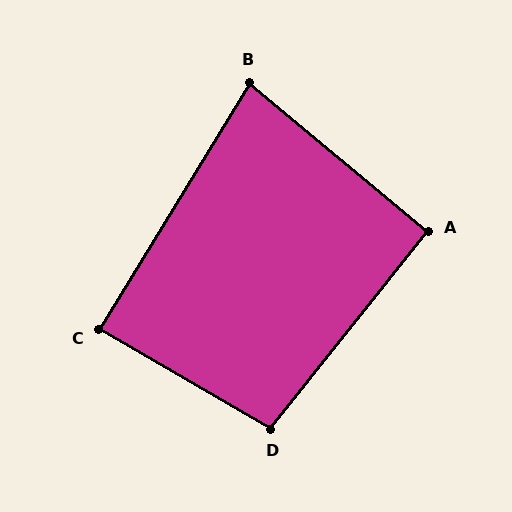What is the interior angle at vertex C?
Approximately 89 degrees (approximately right).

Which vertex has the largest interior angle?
D, at approximately 98 degrees.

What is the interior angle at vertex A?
Approximately 91 degrees (approximately right).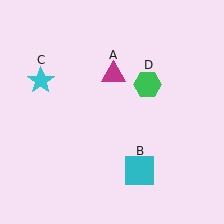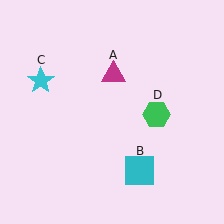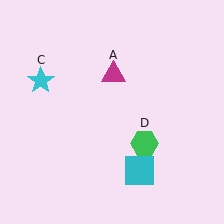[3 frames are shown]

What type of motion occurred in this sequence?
The green hexagon (object D) rotated clockwise around the center of the scene.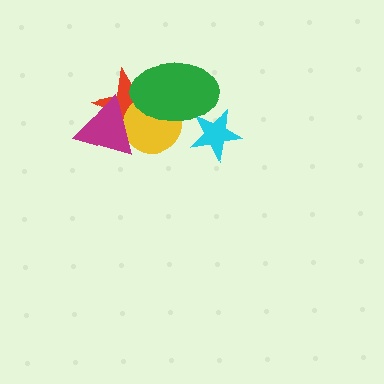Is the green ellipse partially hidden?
No, no other shape covers it.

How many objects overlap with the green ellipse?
3 objects overlap with the green ellipse.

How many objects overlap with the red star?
3 objects overlap with the red star.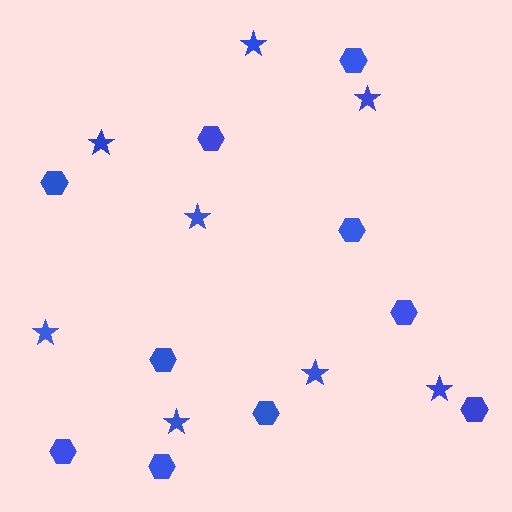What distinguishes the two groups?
There are 2 groups: one group of hexagons (10) and one group of stars (8).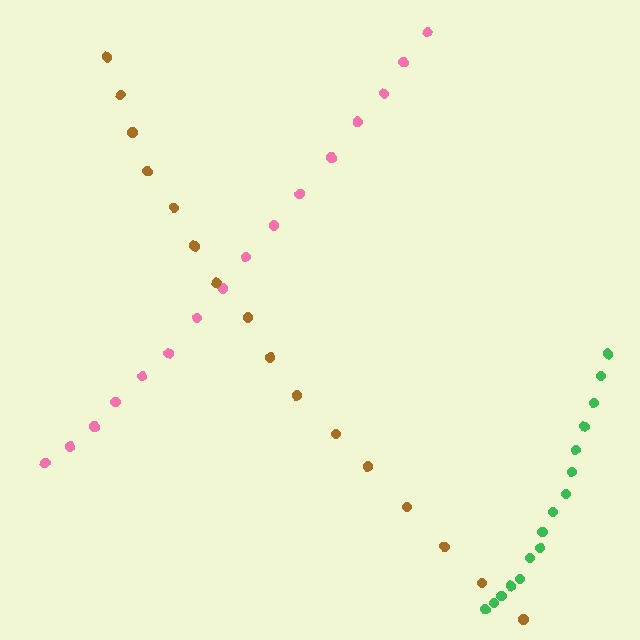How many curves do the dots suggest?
There are 3 distinct paths.